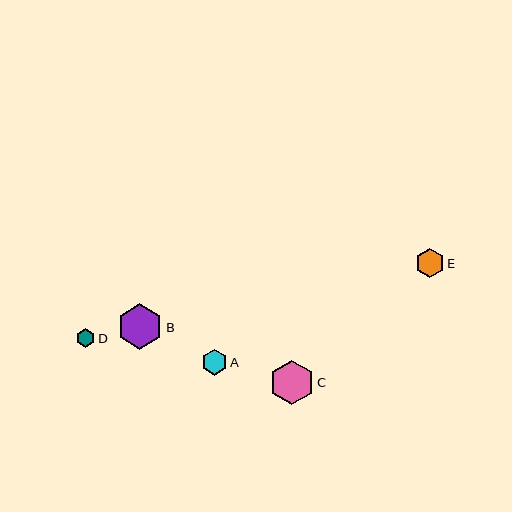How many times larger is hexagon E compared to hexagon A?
Hexagon E is approximately 1.1 times the size of hexagon A.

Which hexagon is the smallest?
Hexagon D is the smallest with a size of approximately 19 pixels.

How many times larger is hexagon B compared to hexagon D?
Hexagon B is approximately 2.5 times the size of hexagon D.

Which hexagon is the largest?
Hexagon B is the largest with a size of approximately 46 pixels.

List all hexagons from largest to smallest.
From largest to smallest: B, C, E, A, D.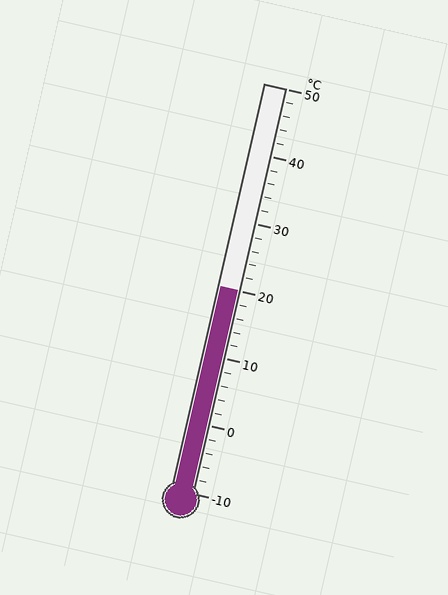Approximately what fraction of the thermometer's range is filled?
The thermometer is filled to approximately 50% of its range.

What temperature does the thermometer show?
The thermometer shows approximately 20°C.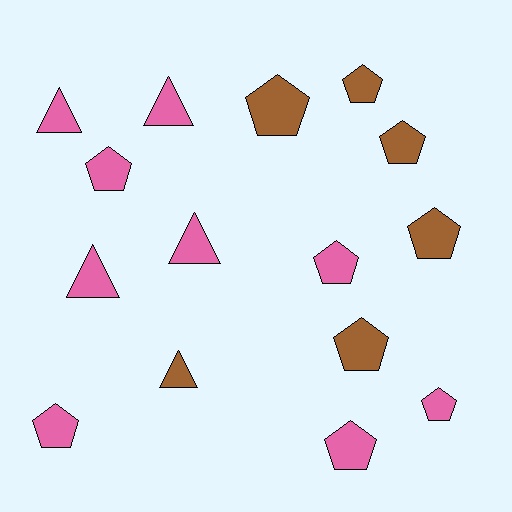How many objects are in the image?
There are 15 objects.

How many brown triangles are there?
There is 1 brown triangle.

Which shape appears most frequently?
Pentagon, with 10 objects.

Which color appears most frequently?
Pink, with 9 objects.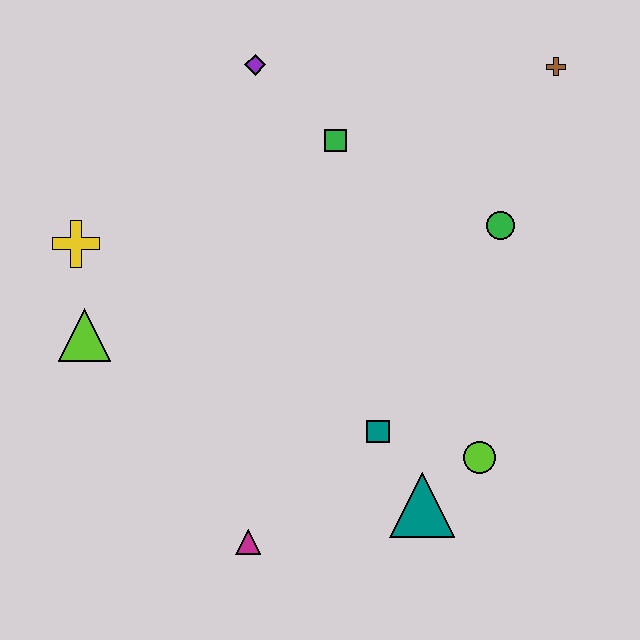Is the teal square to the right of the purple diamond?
Yes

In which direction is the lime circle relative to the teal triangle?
The lime circle is to the right of the teal triangle.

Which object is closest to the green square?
The purple diamond is closest to the green square.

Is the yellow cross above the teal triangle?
Yes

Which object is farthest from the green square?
The magenta triangle is farthest from the green square.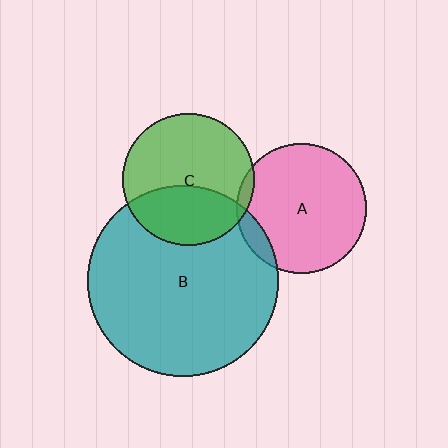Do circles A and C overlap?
Yes.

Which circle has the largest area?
Circle B (teal).